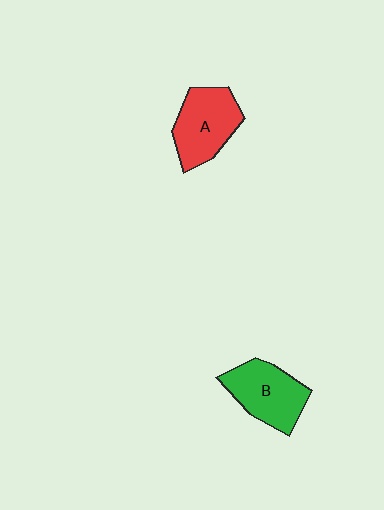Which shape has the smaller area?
Shape B (green).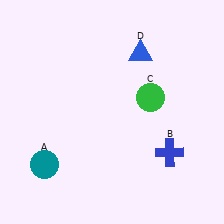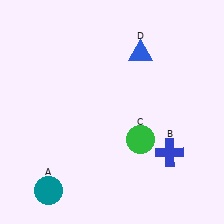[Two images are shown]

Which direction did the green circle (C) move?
The green circle (C) moved down.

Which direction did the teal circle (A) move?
The teal circle (A) moved down.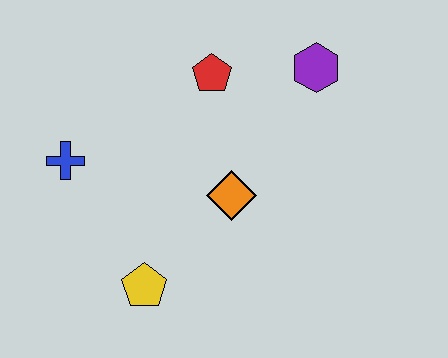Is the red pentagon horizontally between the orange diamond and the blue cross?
Yes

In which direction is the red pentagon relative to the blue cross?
The red pentagon is to the right of the blue cross.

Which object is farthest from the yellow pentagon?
The purple hexagon is farthest from the yellow pentagon.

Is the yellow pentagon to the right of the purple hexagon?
No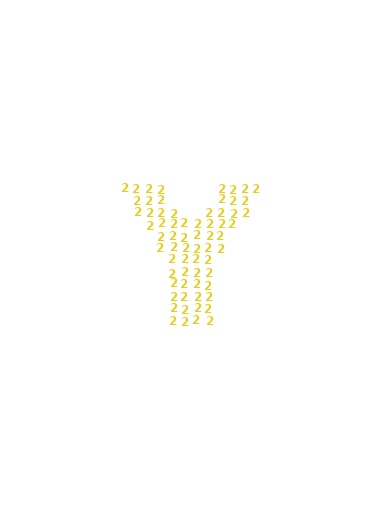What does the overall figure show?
The overall figure shows the letter Y.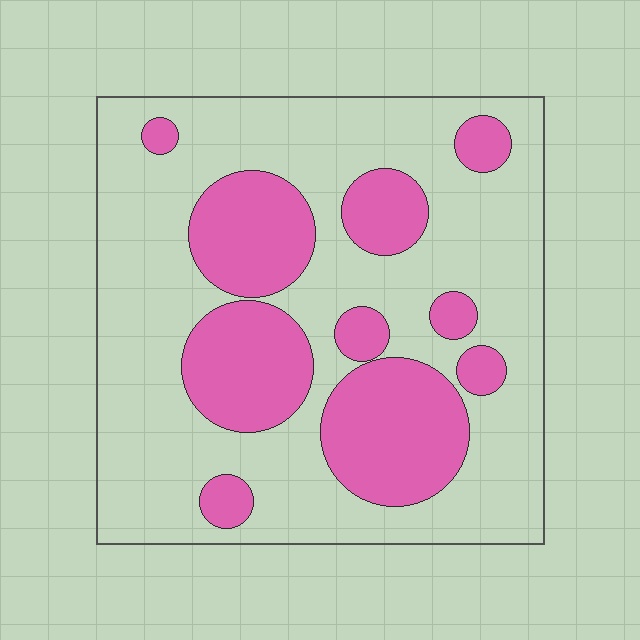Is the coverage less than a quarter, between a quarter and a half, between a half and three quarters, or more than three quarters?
Between a quarter and a half.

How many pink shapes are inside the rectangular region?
10.